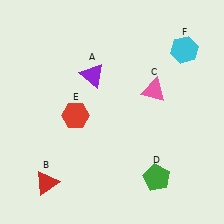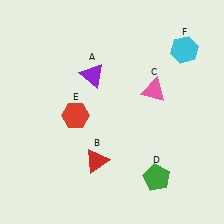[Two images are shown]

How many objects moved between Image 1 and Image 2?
1 object moved between the two images.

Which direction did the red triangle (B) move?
The red triangle (B) moved right.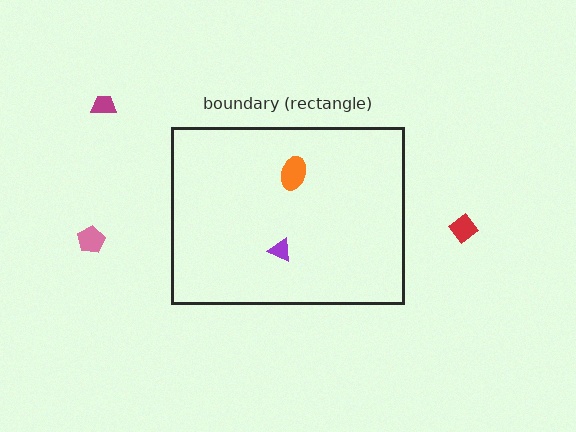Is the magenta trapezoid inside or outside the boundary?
Outside.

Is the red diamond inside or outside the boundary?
Outside.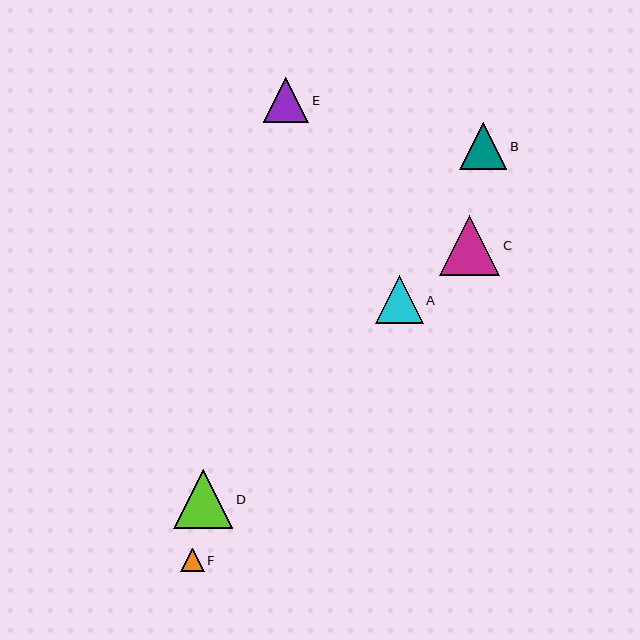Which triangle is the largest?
Triangle C is the largest with a size of approximately 60 pixels.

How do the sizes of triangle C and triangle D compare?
Triangle C and triangle D are approximately the same size.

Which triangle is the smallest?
Triangle F is the smallest with a size of approximately 23 pixels.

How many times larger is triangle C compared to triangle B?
Triangle C is approximately 1.3 times the size of triangle B.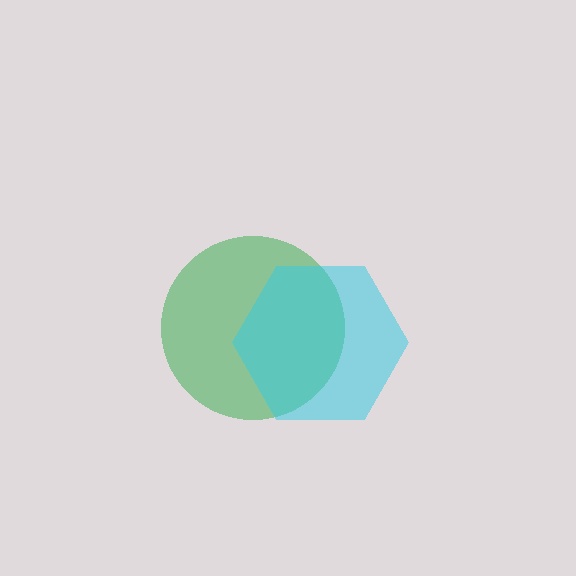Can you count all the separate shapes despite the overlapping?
Yes, there are 2 separate shapes.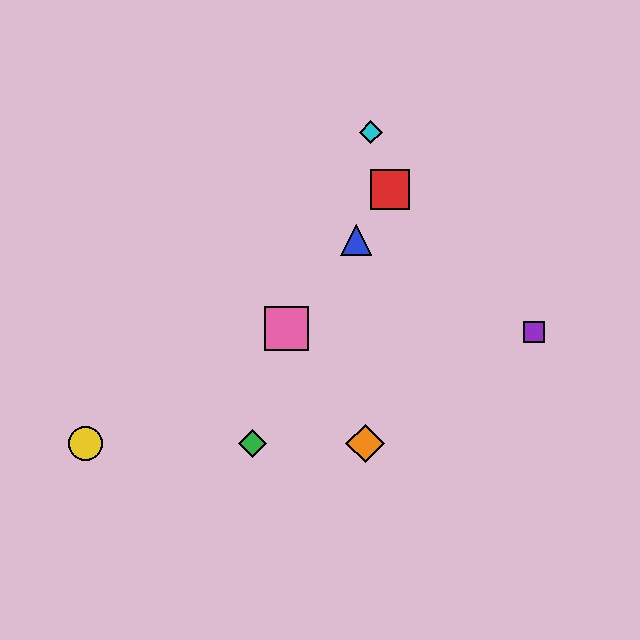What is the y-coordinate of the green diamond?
The green diamond is at y≈443.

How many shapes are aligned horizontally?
3 shapes (the green diamond, the yellow circle, the orange diamond) are aligned horizontally.